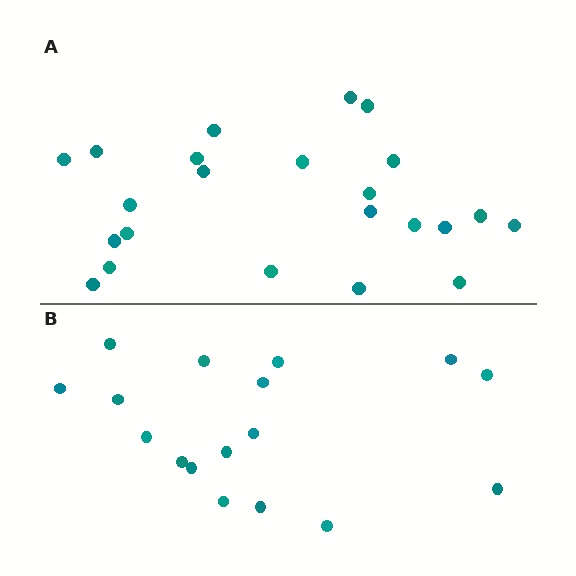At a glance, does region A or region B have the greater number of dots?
Region A (the top region) has more dots.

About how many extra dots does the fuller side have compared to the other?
Region A has about 6 more dots than region B.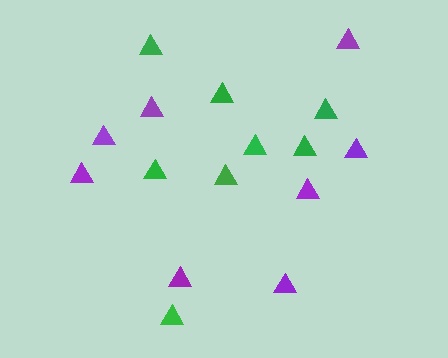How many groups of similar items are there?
There are 2 groups: one group of purple triangles (8) and one group of green triangles (8).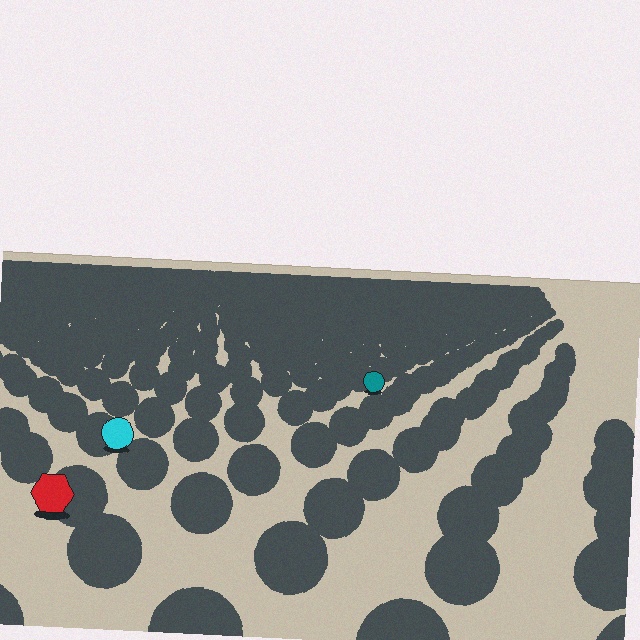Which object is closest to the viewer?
The red hexagon is closest. The texture marks near it are larger and more spread out.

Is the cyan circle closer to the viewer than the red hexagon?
No. The red hexagon is closer — you can tell from the texture gradient: the ground texture is coarser near it.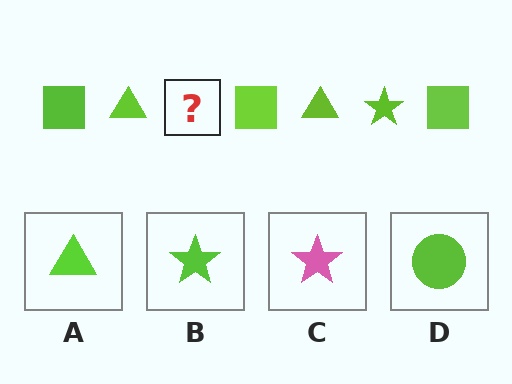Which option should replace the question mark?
Option B.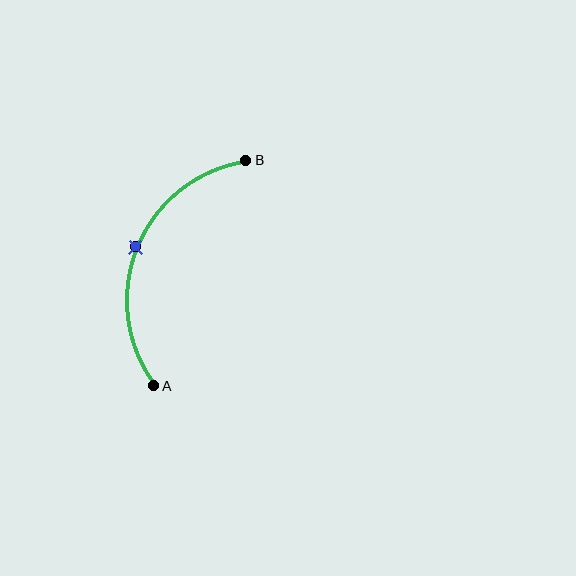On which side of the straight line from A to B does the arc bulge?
The arc bulges to the left of the straight line connecting A and B.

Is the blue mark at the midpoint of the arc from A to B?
Yes. The blue mark lies on the arc at equal arc-length from both A and B — it is the arc midpoint.